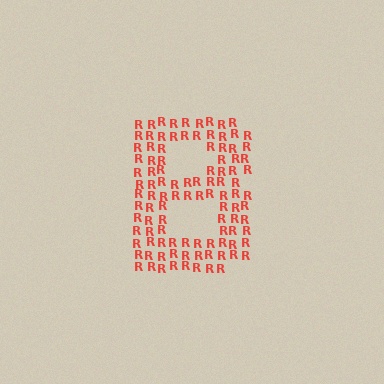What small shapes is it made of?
It is made of small letter R's.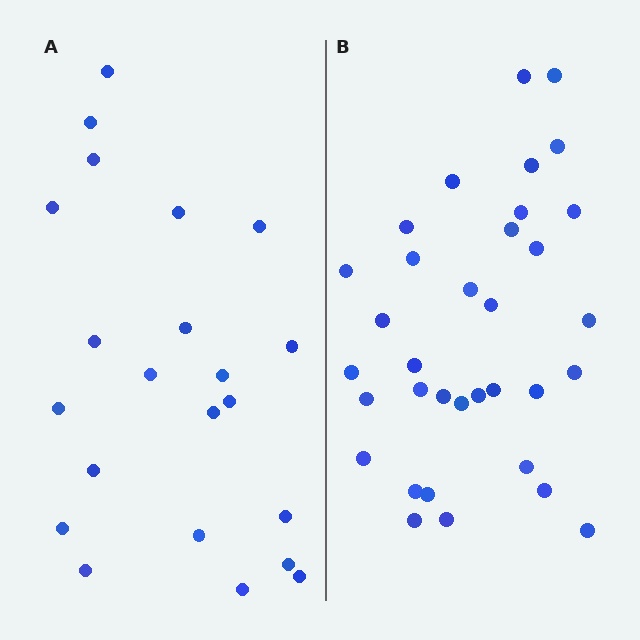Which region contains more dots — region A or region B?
Region B (the right region) has more dots.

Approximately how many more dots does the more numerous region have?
Region B has roughly 12 or so more dots than region A.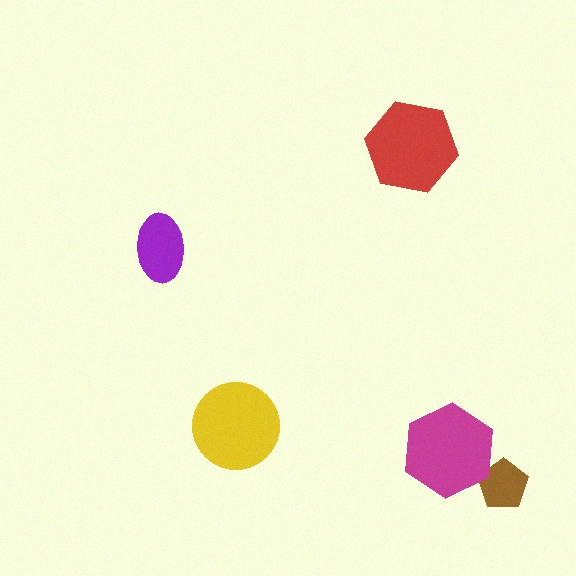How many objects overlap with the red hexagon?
0 objects overlap with the red hexagon.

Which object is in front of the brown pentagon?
The magenta hexagon is in front of the brown pentagon.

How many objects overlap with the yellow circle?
0 objects overlap with the yellow circle.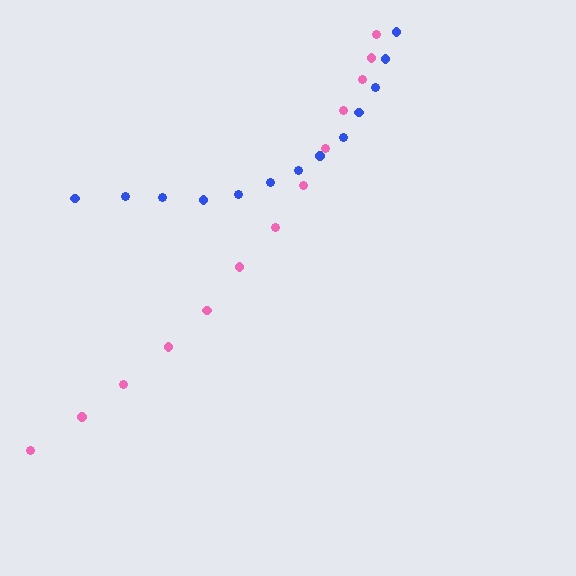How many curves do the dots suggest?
There are 2 distinct paths.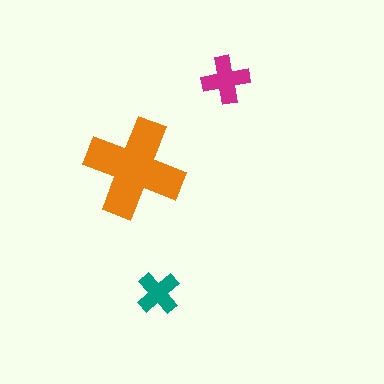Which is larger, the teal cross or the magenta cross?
The magenta one.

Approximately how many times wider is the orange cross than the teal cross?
About 2.5 times wider.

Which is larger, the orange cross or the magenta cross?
The orange one.